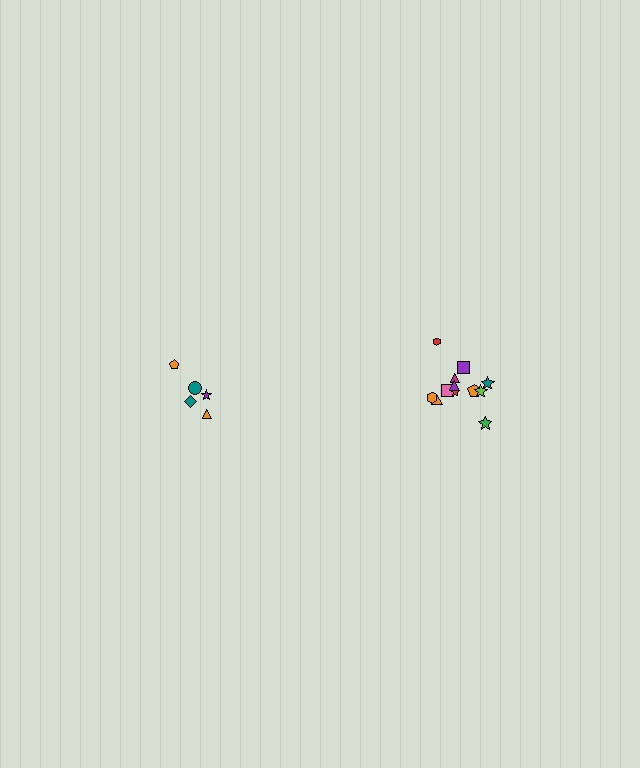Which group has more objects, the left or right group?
The right group.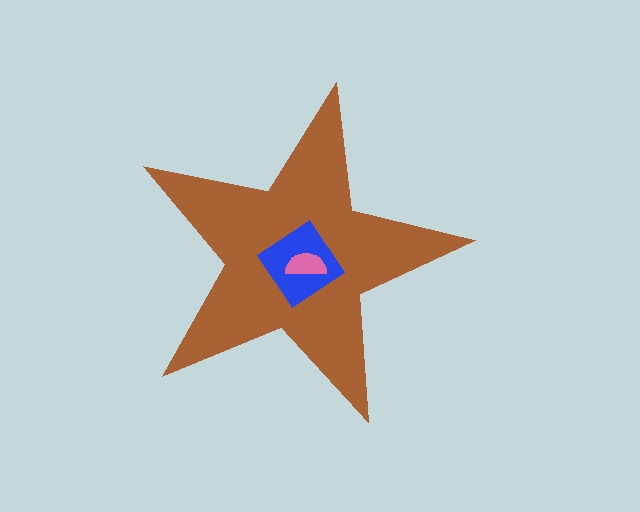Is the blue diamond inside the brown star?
Yes.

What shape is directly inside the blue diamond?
The pink semicircle.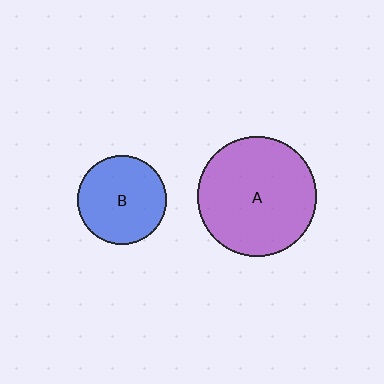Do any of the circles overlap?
No, none of the circles overlap.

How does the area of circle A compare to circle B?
Approximately 1.8 times.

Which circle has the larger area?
Circle A (purple).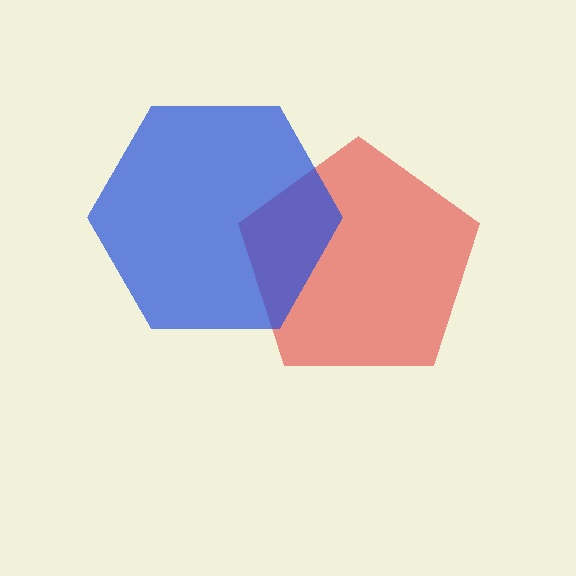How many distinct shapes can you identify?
There are 2 distinct shapes: a red pentagon, a blue hexagon.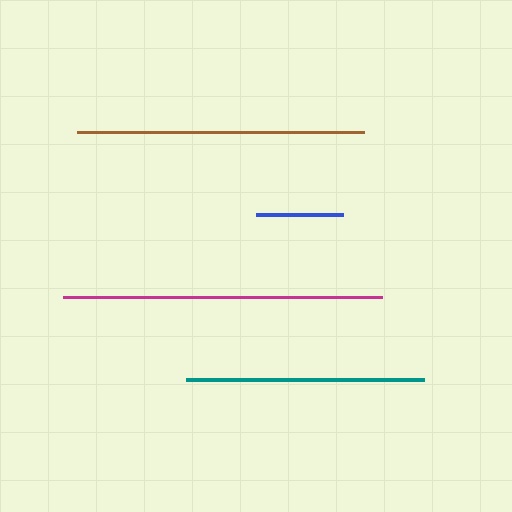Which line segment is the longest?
The magenta line is the longest at approximately 318 pixels.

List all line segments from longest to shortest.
From longest to shortest: magenta, brown, teal, blue.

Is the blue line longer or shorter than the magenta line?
The magenta line is longer than the blue line.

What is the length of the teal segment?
The teal segment is approximately 238 pixels long.